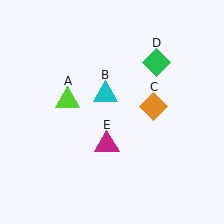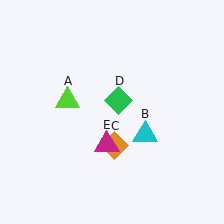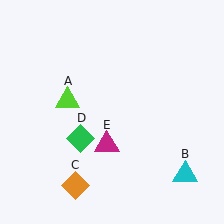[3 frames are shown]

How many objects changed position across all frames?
3 objects changed position: cyan triangle (object B), orange diamond (object C), green diamond (object D).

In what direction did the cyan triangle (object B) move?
The cyan triangle (object B) moved down and to the right.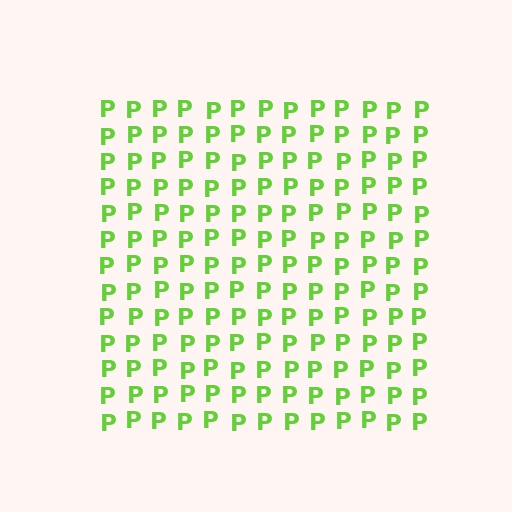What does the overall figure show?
The overall figure shows a square.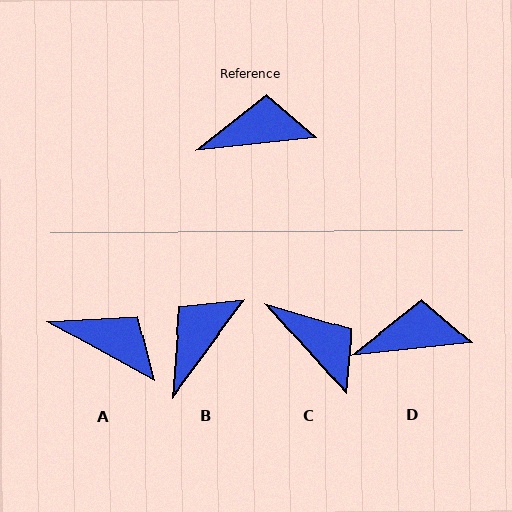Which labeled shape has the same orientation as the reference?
D.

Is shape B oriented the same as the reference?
No, it is off by about 47 degrees.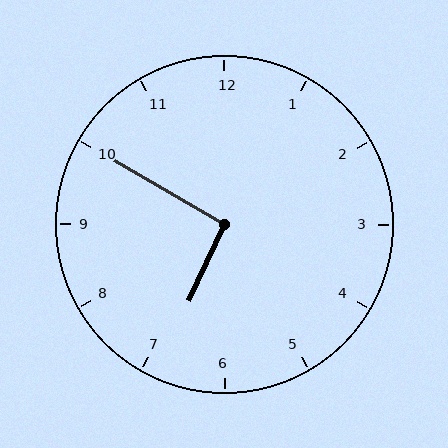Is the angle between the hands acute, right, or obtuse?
It is right.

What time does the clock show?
6:50.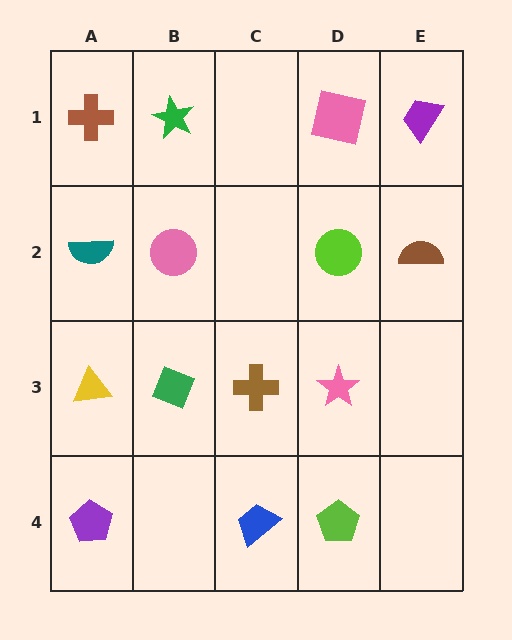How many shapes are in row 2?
4 shapes.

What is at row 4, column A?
A purple pentagon.